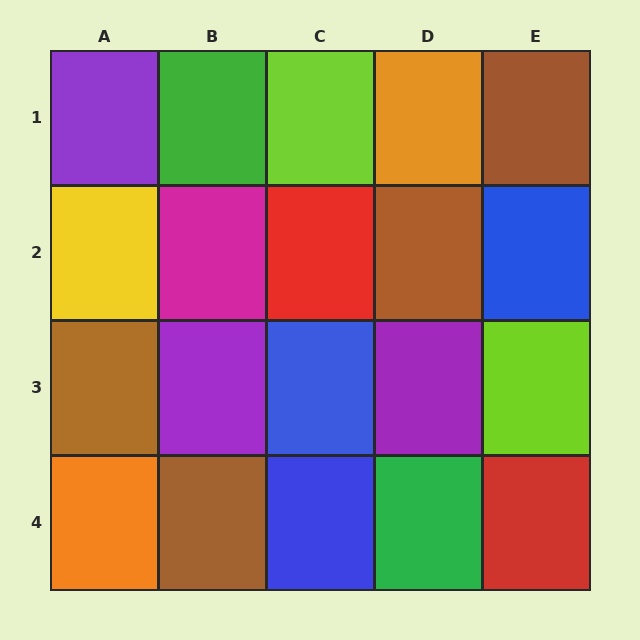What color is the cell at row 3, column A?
Brown.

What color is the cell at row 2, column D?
Brown.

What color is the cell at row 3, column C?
Blue.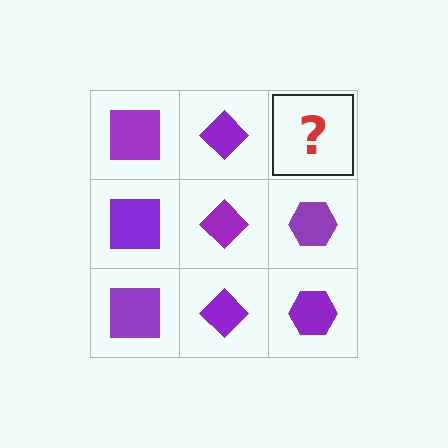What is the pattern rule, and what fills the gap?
The rule is that each column has a consistent shape. The gap should be filled with a purple hexagon.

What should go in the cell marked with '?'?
The missing cell should contain a purple hexagon.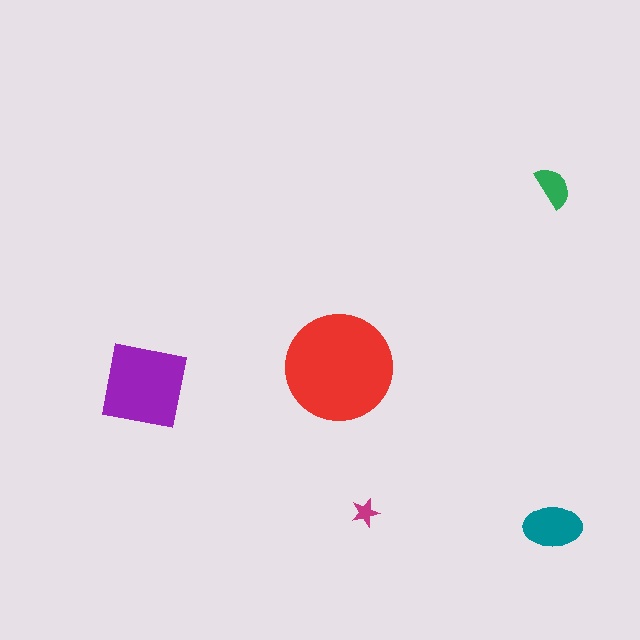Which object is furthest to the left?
The purple square is leftmost.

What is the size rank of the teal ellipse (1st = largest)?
3rd.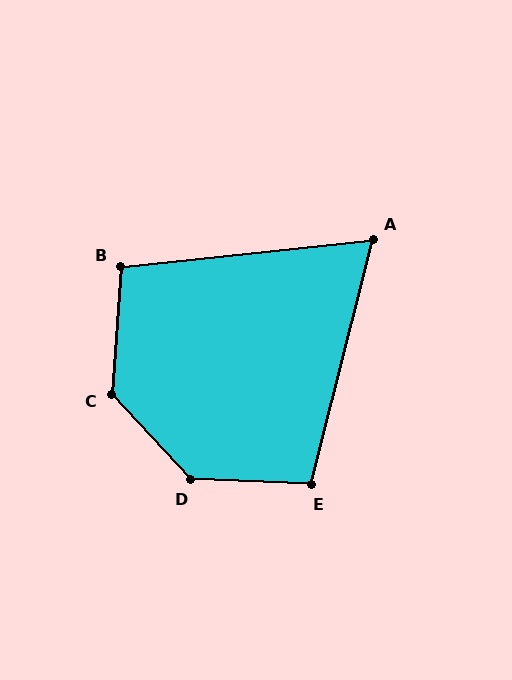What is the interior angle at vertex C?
Approximately 133 degrees (obtuse).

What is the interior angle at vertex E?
Approximately 102 degrees (obtuse).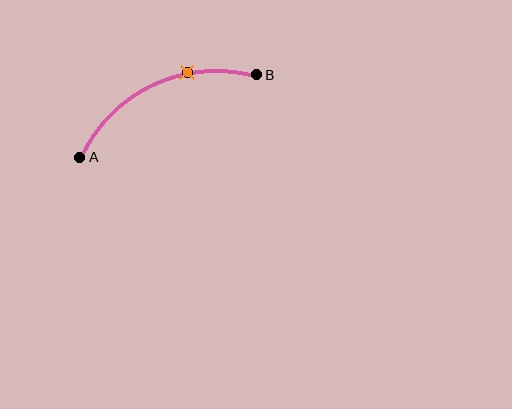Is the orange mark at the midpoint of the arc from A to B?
No. The orange mark lies on the arc but is closer to endpoint B. The arc midpoint would be at the point on the curve equidistant along the arc from both A and B.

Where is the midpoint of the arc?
The arc midpoint is the point on the curve farthest from the straight line joining A and B. It sits above that line.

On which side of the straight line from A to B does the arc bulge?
The arc bulges above the straight line connecting A and B.